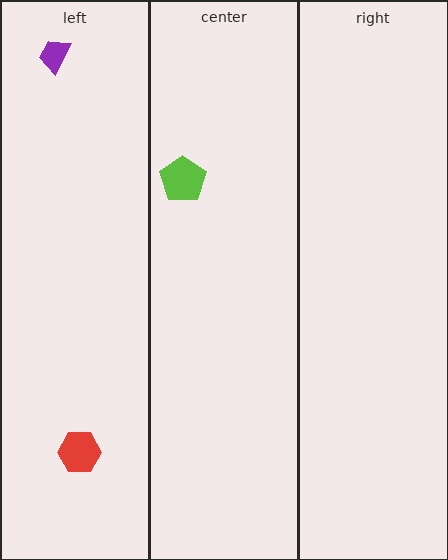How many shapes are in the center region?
1.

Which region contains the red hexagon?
The left region.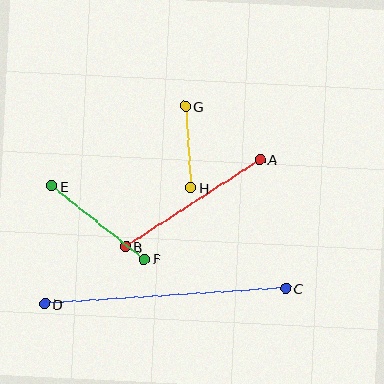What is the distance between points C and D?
The distance is approximately 241 pixels.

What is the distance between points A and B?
The distance is approximately 160 pixels.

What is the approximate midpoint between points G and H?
The midpoint is at approximately (188, 147) pixels.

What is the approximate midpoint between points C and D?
The midpoint is at approximately (165, 296) pixels.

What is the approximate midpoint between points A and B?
The midpoint is at approximately (193, 203) pixels.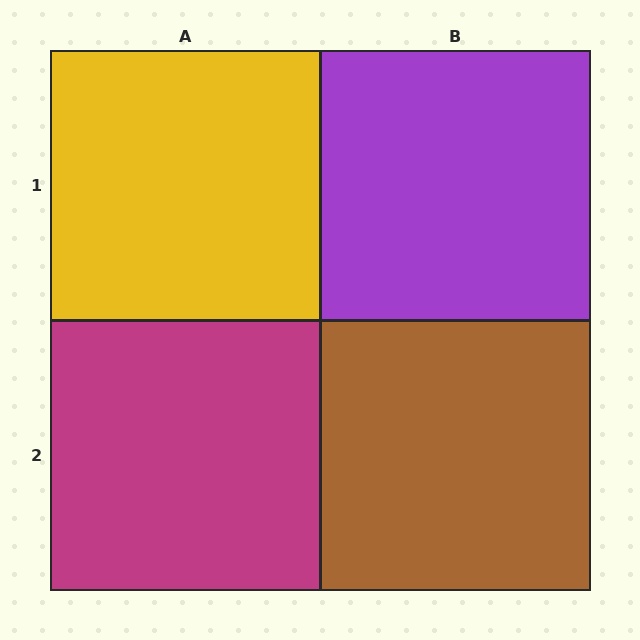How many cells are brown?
1 cell is brown.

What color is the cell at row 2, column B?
Brown.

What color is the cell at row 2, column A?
Magenta.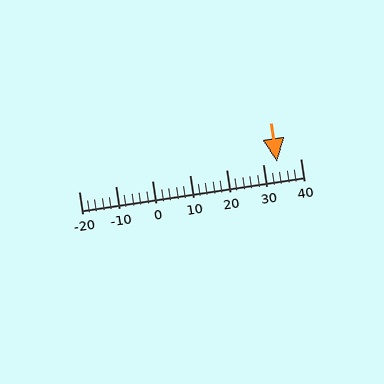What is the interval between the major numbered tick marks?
The major tick marks are spaced 10 units apart.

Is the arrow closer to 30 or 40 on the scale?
The arrow is closer to 30.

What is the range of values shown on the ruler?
The ruler shows values from -20 to 40.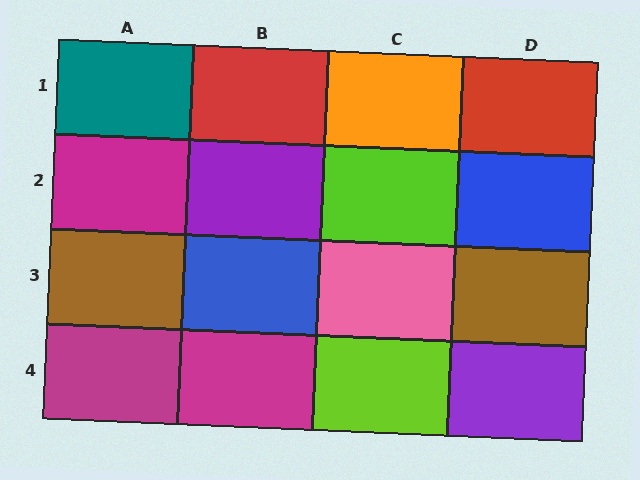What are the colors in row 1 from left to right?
Teal, red, orange, red.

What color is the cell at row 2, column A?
Magenta.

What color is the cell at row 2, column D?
Blue.